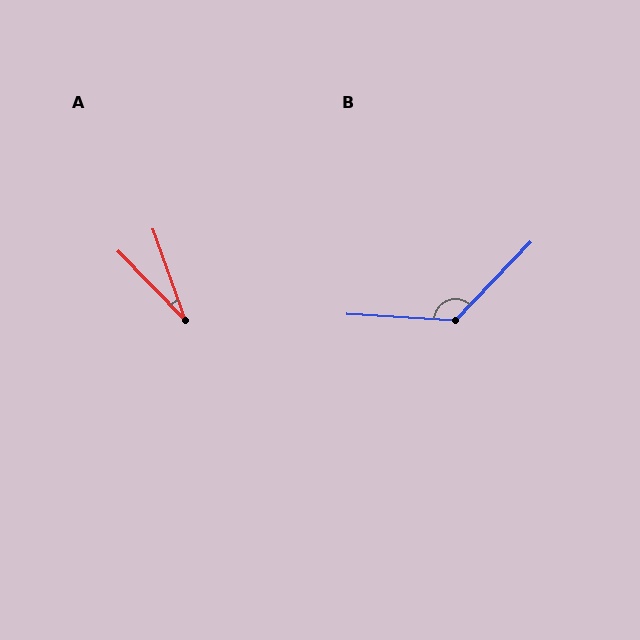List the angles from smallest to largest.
A (25°), B (130°).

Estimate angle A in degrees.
Approximately 25 degrees.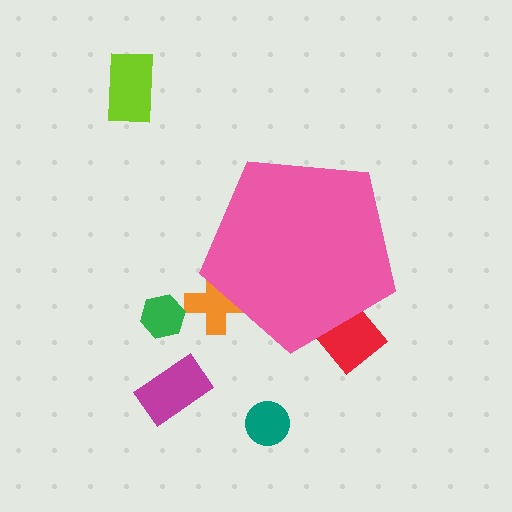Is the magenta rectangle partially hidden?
No, the magenta rectangle is fully visible.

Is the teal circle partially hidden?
No, the teal circle is fully visible.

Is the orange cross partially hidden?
Yes, the orange cross is partially hidden behind the pink pentagon.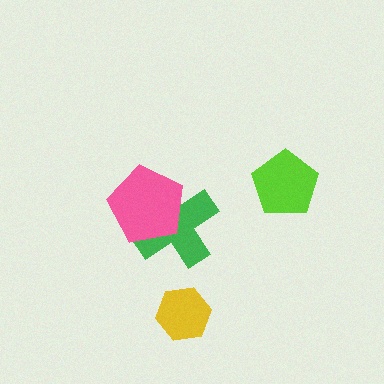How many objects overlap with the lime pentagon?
0 objects overlap with the lime pentagon.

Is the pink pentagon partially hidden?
No, no other shape covers it.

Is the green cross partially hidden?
Yes, it is partially covered by another shape.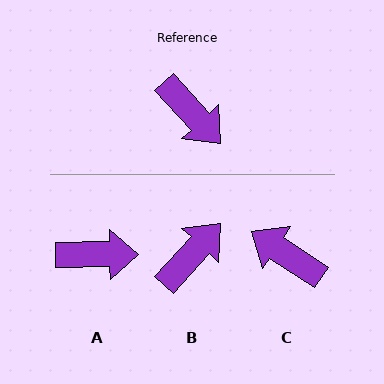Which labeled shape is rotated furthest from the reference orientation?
C, about 166 degrees away.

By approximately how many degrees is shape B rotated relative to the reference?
Approximately 95 degrees counter-clockwise.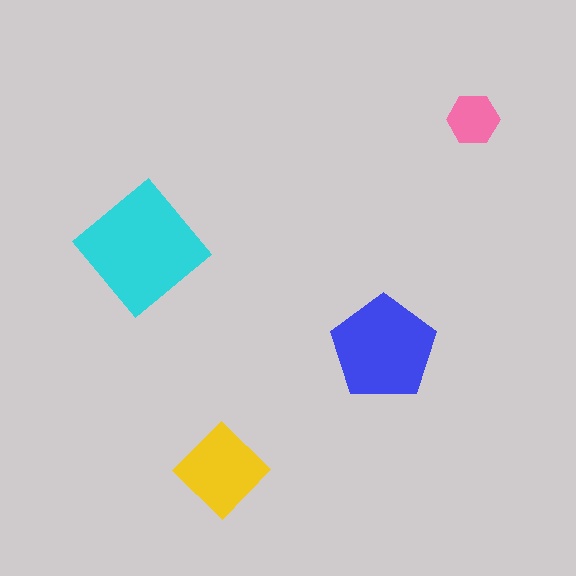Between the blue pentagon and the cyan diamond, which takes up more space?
The cyan diamond.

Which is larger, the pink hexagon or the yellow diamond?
The yellow diamond.